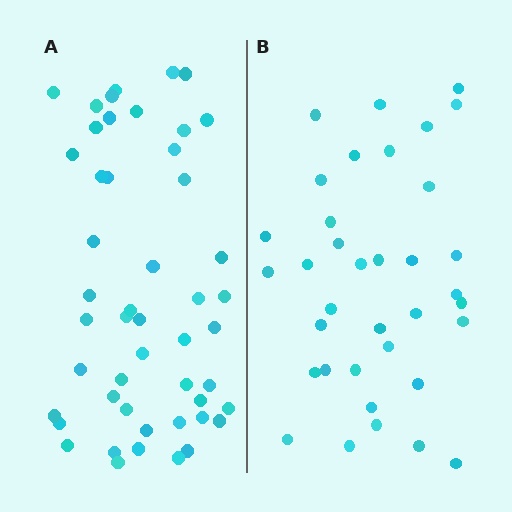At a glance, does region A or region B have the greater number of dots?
Region A (the left region) has more dots.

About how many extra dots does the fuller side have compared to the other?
Region A has approximately 15 more dots than region B.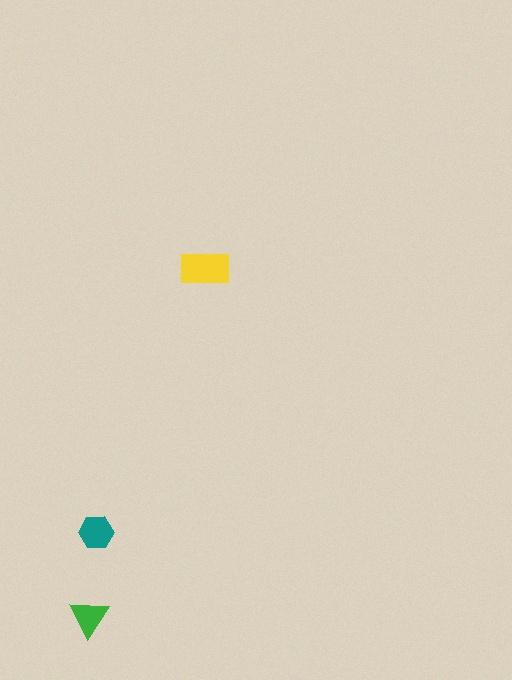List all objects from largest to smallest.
The yellow rectangle, the teal hexagon, the green triangle.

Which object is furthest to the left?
The green triangle is leftmost.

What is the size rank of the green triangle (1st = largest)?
3rd.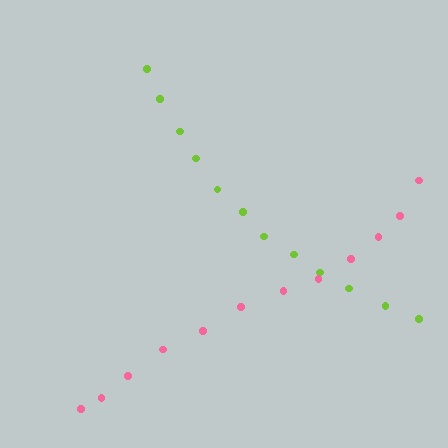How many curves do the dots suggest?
There are 2 distinct paths.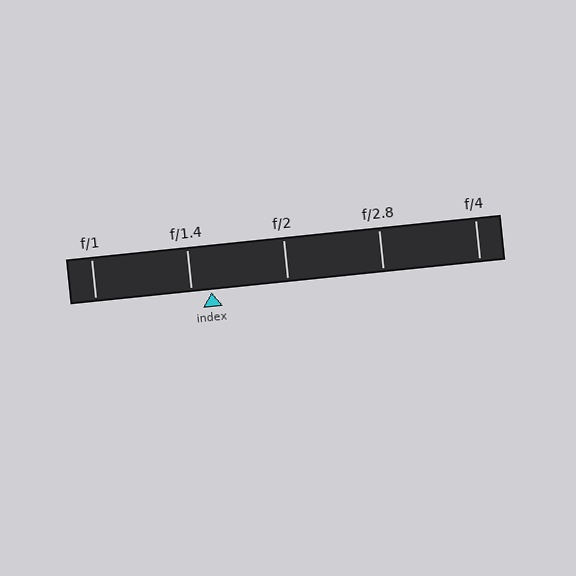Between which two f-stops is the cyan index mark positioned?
The index mark is between f/1.4 and f/2.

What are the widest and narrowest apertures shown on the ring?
The widest aperture shown is f/1 and the narrowest is f/4.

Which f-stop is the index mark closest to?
The index mark is closest to f/1.4.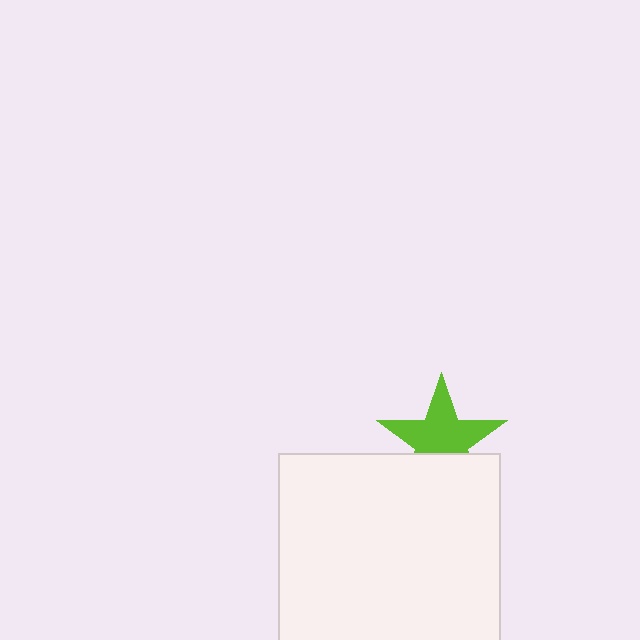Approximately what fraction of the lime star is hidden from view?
Roughly 33% of the lime star is hidden behind the white rectangle.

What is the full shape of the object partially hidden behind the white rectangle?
The partially hidden object is a lime star.